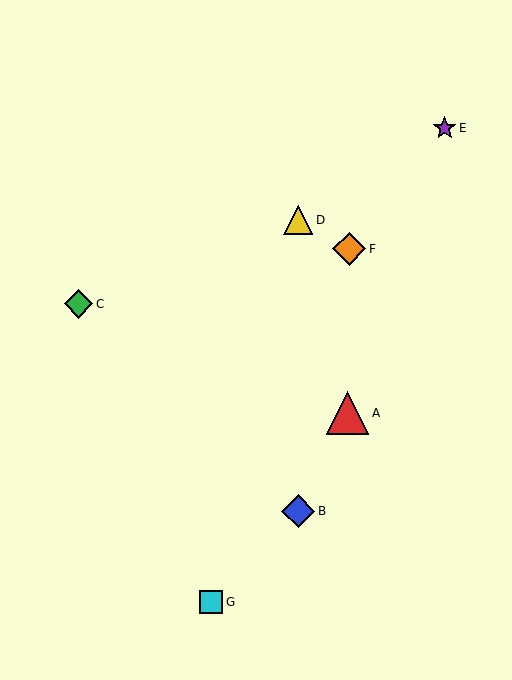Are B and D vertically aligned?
Yes, both are at x≈298.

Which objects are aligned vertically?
Objects B, D are aligned vertically.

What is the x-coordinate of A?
Object A is at x≈348.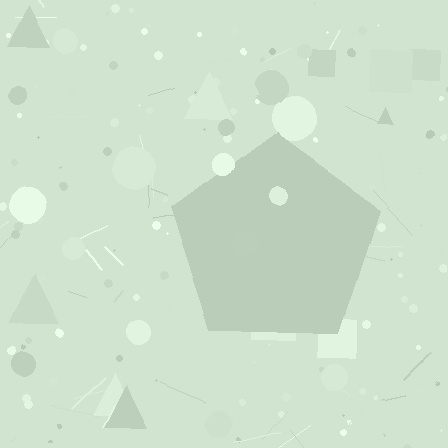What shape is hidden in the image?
A pentagon is hidden in the image.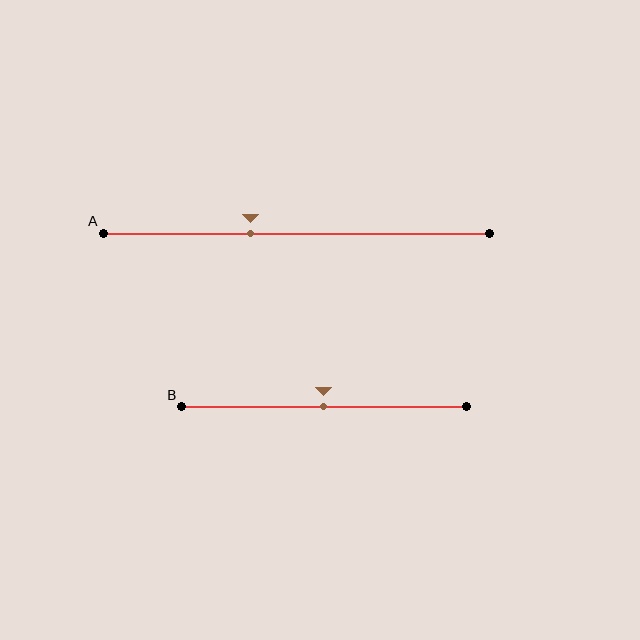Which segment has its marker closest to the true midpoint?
Segment B has its marker closest to the true midpoint.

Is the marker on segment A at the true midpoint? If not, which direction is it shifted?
No, the marker on segment A is shifted to the left by about 12% of the segment length.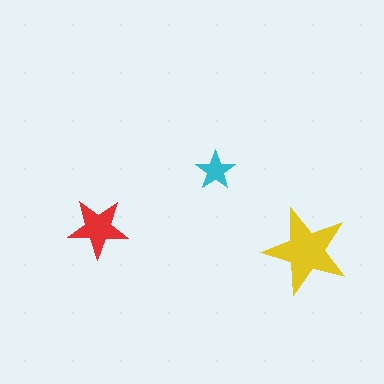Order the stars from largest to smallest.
the yellow one, the red one, the cyan one.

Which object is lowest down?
The yellow star is bottommost.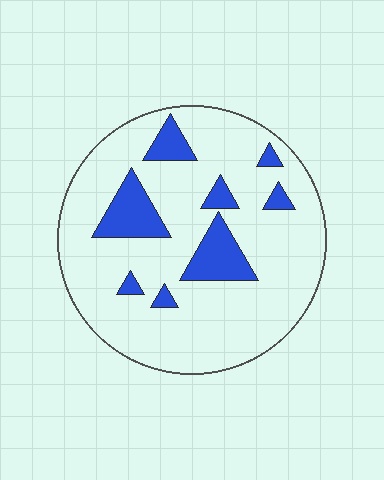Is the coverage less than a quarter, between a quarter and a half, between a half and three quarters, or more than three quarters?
Less than a quarter.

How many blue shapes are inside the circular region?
8.